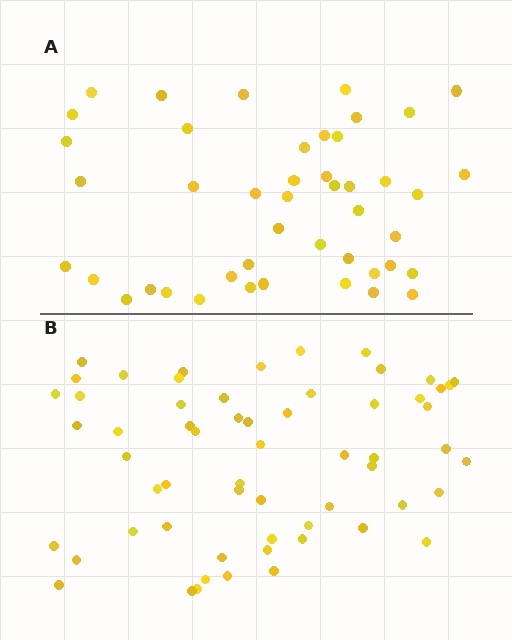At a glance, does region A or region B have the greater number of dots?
Region B (the bottom region) has more dots.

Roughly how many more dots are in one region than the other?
Region B has approximately 15 more dots than region A.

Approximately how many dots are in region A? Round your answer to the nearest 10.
About 40 dots. (The exact count is 45, which rounds to 40.)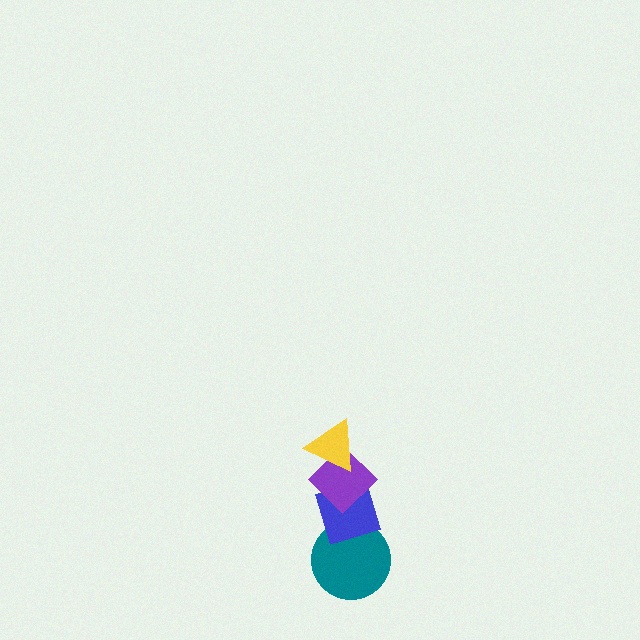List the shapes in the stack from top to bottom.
From top to bottom: the yellow triangle, the purple diamond, the blue diamond, the teal circle.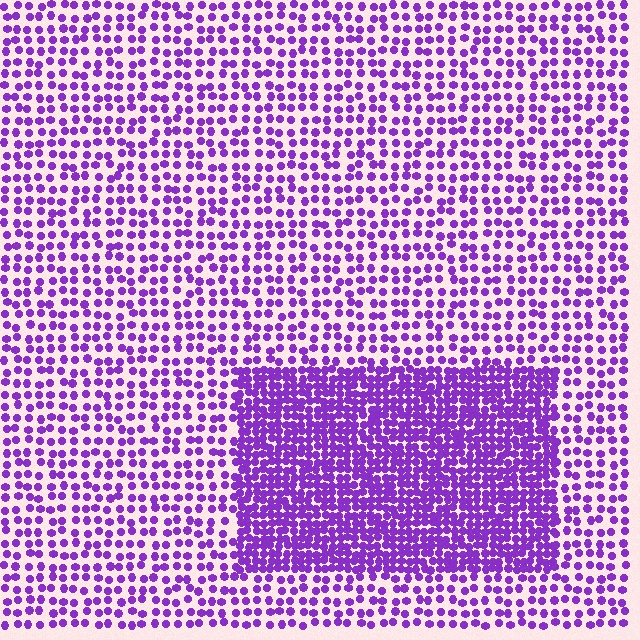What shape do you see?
I see a rectangle.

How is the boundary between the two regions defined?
The boundary is defined by a change in element density (approximately 2.2x ratio). All elements are the same color, size, and shape.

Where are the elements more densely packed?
The elements are more densely packed inside the rectangle boundary.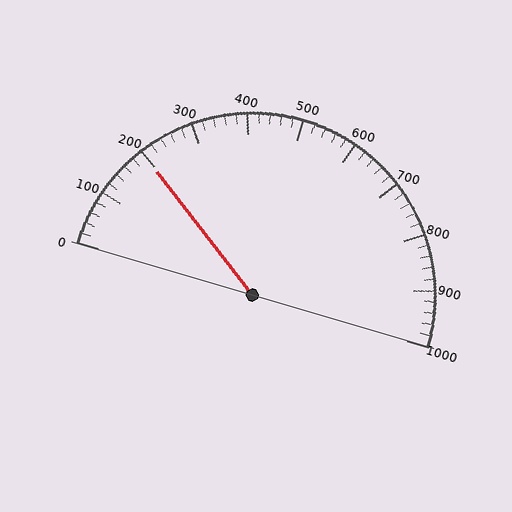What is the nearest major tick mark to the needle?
The nearest major tick mark is 200.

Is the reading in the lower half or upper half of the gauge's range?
The reading is in the lower half of the range (0 to 1000).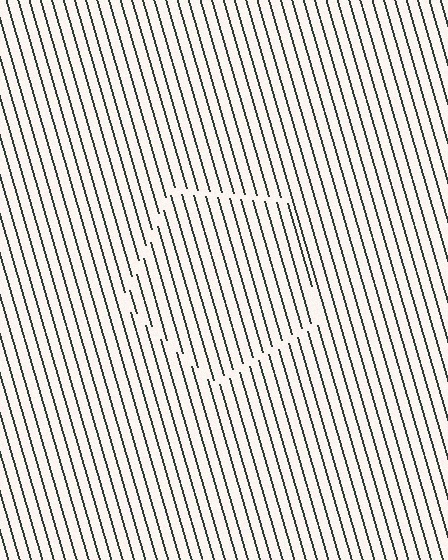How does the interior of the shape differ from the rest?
The interior of the shape contains the same grating, shifted by half a period — the contour is defined by the phase discontinuity where line-ends from the inner and outer gratings abut.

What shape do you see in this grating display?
An illusory pentagon. The interior of the shape contains the same grating, shifted by half a period — the contour is defined by the phase discontinuity where line-ends from the inner and outer gratings abut.